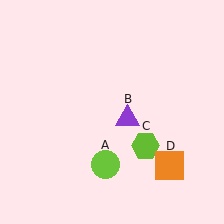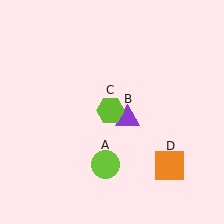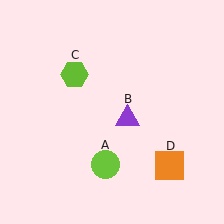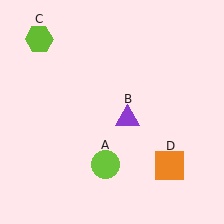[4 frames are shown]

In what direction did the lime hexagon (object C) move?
The lime hexagon (object C) moved up and to the left.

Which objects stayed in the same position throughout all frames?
Lime circle (object A) and purple triangle (object B) and orange square (object D) remained stationary.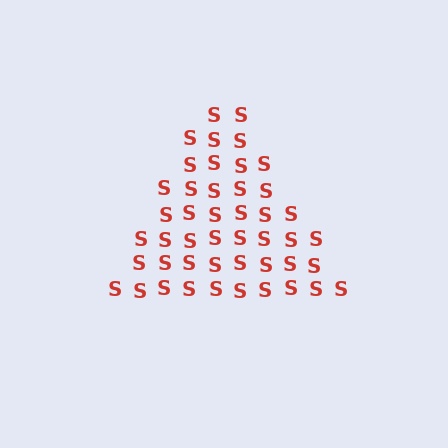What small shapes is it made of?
It is made of small letter S's.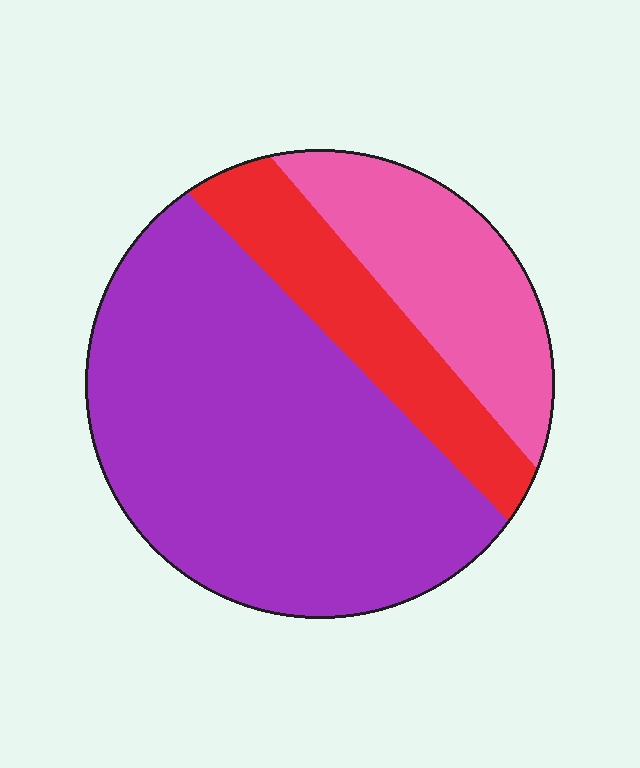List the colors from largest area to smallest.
From largest to smallest: purple, pink, red.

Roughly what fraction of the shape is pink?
Pink covers roughly 20% of the shape.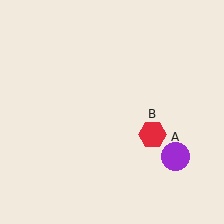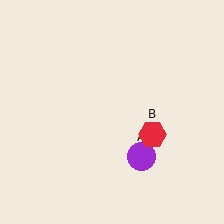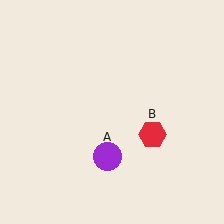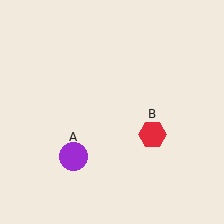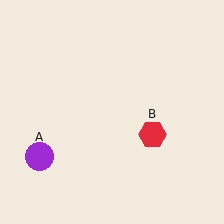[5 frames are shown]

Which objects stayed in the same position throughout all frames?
Red hexagon (object B) remained stationary.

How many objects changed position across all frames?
1 object changed position: purple circle (object A).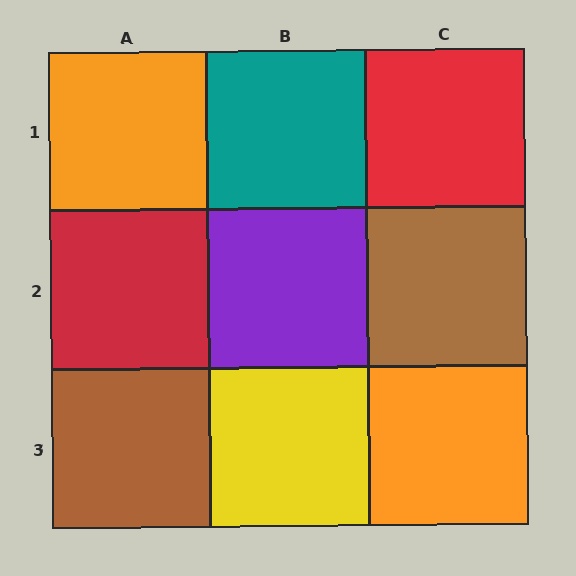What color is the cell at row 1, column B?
Teal.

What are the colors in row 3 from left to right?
Brown, yellow, orange.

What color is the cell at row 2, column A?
Red.